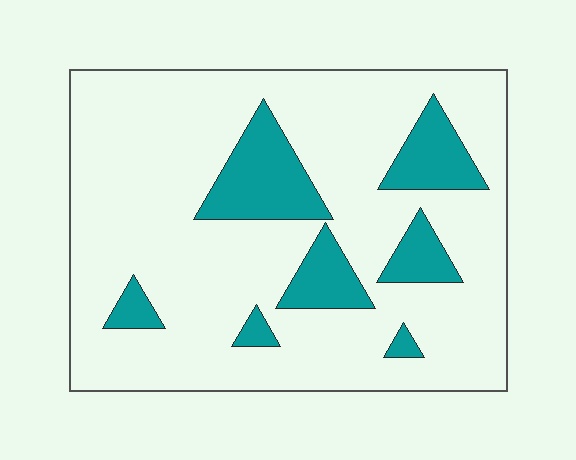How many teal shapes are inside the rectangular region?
7.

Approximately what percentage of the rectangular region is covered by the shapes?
Approximately 20%.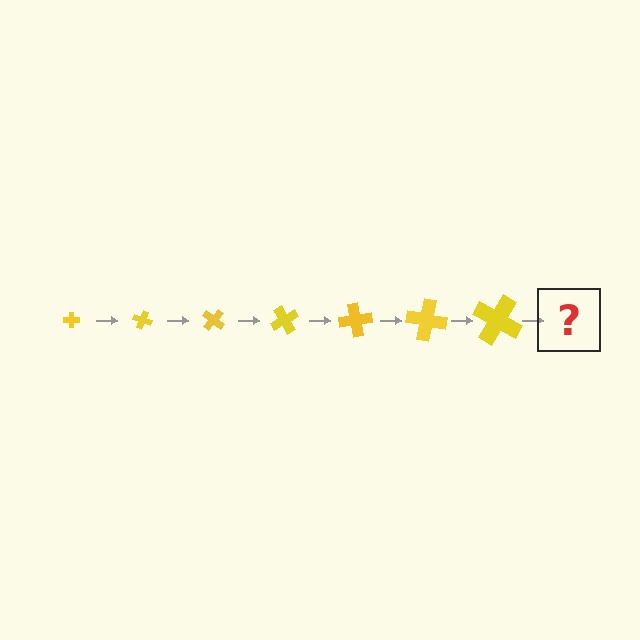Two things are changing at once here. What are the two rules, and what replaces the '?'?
The two rules are that the cross grows larger each step and it rotates 20 degrees each step. The '?' should be a cross, larger than the previous one and rotated 140 degrees from the start.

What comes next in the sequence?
The next element should be a cross, larger than the previous one and rotated 140 degrees from the start.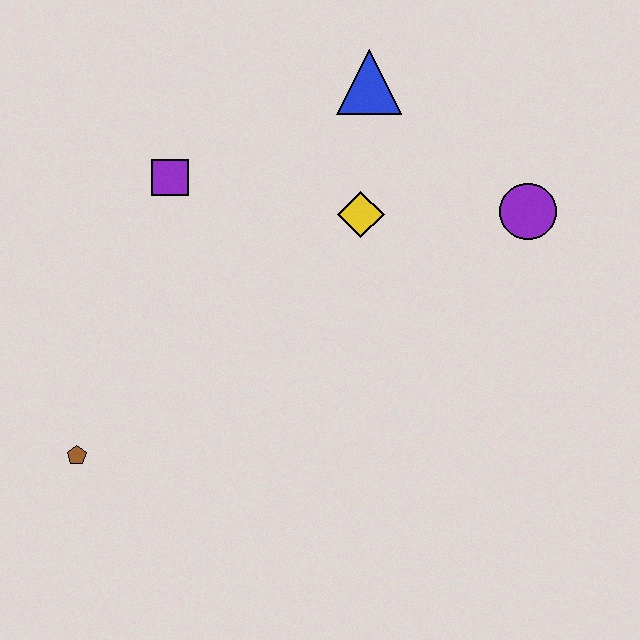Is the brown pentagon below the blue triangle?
Yes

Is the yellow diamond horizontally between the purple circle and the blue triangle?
No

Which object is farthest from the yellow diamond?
The brown pentagon is farthest from the yellow diamond.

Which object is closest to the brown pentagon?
The purple square is closest to the brown pentagon.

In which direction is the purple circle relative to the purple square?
The purple circle is to the right of the purple square.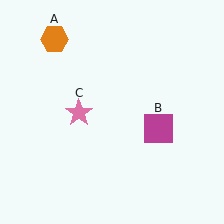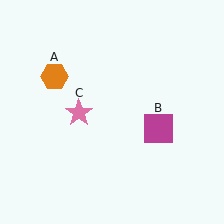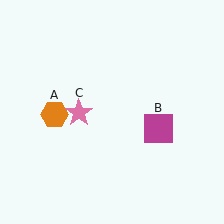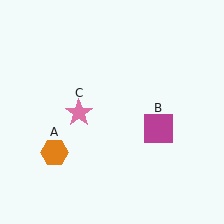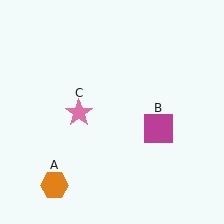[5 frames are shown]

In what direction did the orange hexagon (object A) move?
The orange hexagon (object A) moved down.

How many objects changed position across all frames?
1 object changed position: orange hexagon (object A).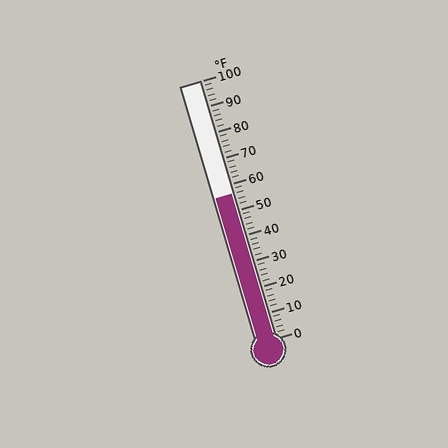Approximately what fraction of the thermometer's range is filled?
The thermometer is filled to approximately 55% of its range.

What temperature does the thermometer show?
The thermometer shows approximately 56°F.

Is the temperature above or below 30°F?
The temperature is above 30°F.